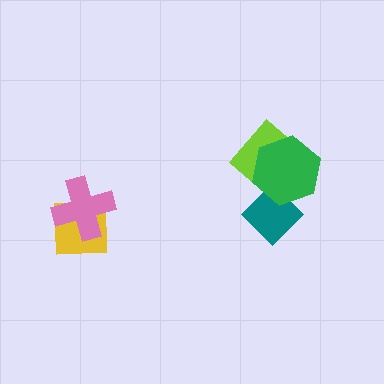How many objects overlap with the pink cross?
1 object overlaps with the pink cross.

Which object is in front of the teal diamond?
The green hexagon is in front of the teal diamond.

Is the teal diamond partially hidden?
Yes, it is partially covered by another shape.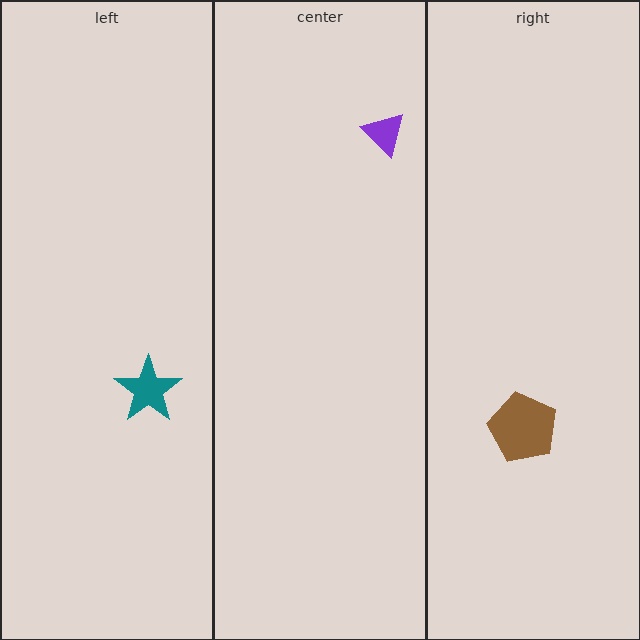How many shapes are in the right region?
1.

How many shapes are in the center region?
1.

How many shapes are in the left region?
1.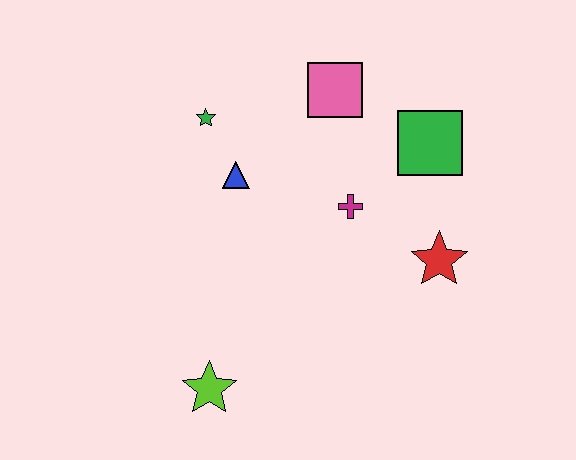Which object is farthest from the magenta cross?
The lime star is farthest from the magenta cross.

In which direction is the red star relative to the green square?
The red star is below the green square.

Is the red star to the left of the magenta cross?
No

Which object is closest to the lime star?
The blue triangle is closest to the lime star.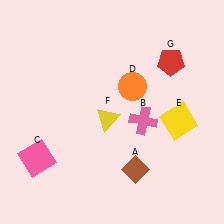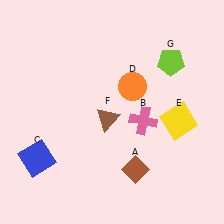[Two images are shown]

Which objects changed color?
C changed from pink to blue. F changed from yellow to brown. G changed from red to lime.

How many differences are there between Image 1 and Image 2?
There are 3 differences between the two images.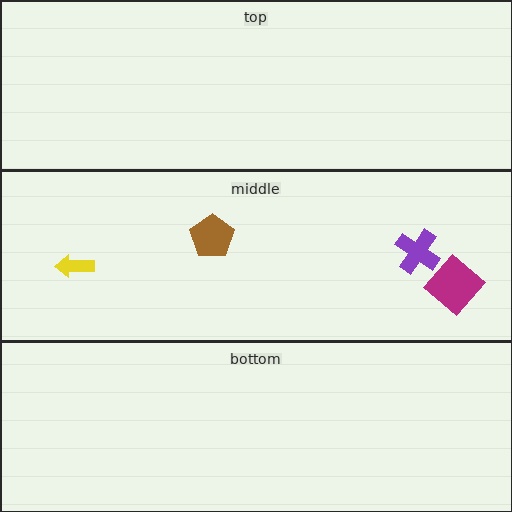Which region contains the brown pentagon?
The middle region.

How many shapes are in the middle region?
4.